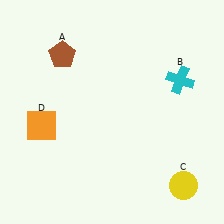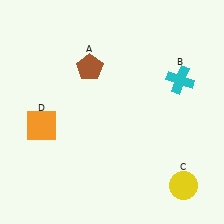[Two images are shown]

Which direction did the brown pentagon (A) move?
The brown pentagon (A) moved right.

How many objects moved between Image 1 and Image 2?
1 object moved between the two images.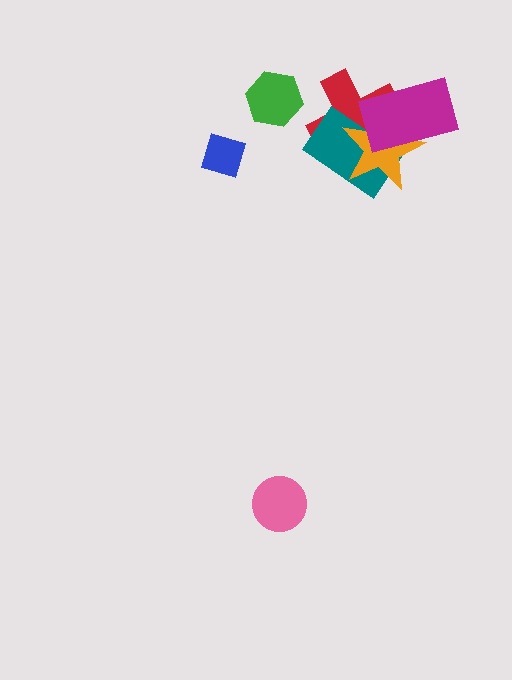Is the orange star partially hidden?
Yes, it is partially covered by another shape.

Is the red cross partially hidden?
Yes, it is partially covered by another shape.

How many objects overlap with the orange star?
3 objects overlap with the orange star.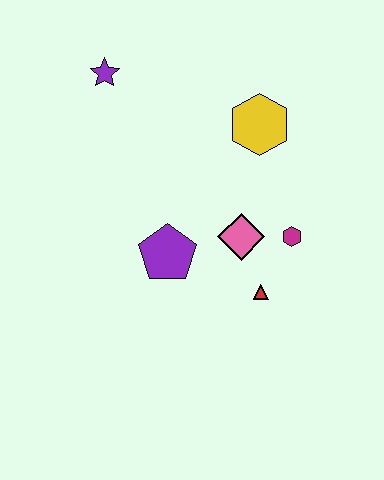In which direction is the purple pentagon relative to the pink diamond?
The purple pentagon is to the left of the pink diamond.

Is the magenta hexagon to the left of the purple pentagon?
No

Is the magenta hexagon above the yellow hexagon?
No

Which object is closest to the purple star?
The yellow hexagon is closest to the purple star.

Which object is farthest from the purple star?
The red triangle is farthest from the purple star.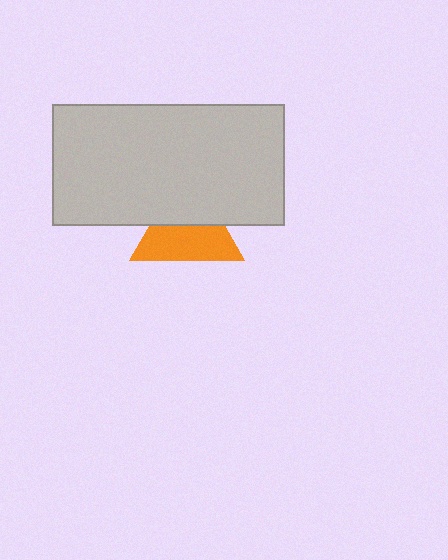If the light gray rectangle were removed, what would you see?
You would see the complete orange triangle.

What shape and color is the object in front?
The object in front is a light gray rectangle.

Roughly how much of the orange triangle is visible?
About half of it is visible (roughly 58%).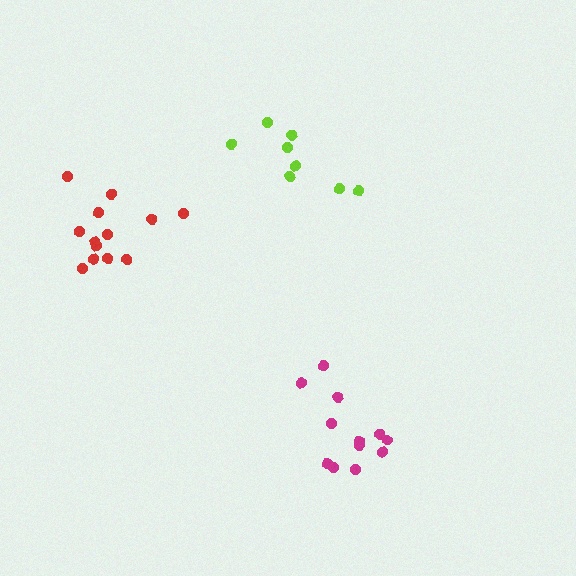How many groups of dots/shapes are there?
There are 3 groups.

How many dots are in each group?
Group 1: 13 dots, Group 2: 12 dots, Group 3: 8 dots (33 total).